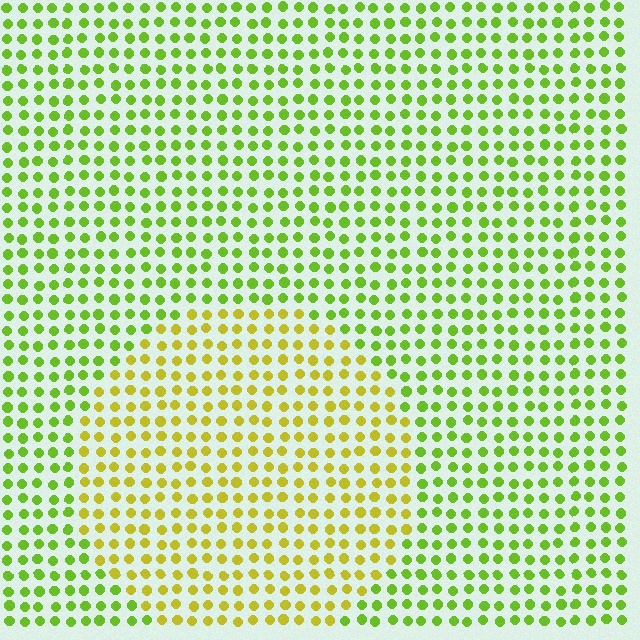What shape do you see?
I see a circle.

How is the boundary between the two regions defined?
The boundary is defined purely by a slight shift in hue (about 35 degrees). Spacing, size, and orientation are identical on both sides.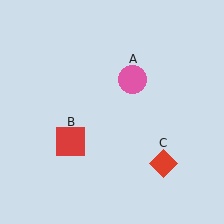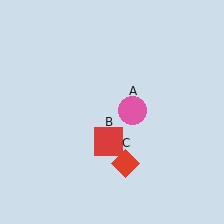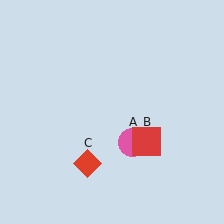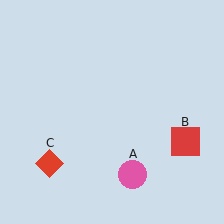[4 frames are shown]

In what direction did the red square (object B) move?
The red square (object B) moved right.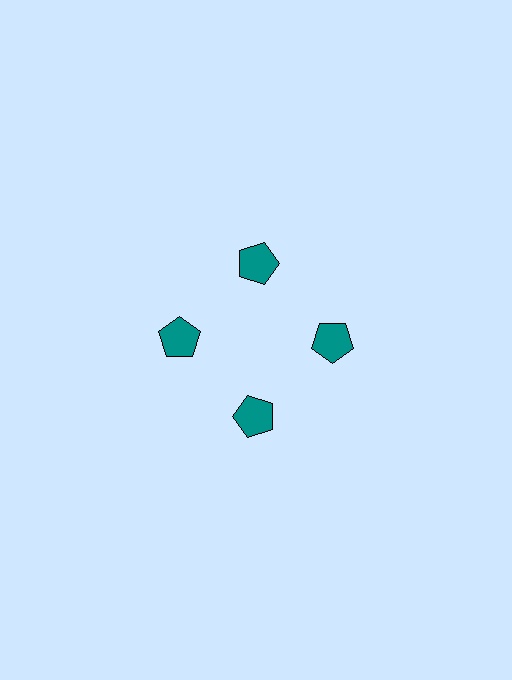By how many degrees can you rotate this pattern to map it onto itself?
The pattern maps onto itself every 90 degrees of rotation.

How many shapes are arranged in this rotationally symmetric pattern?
There are 4 shapes, arranged in 4 groups of 1.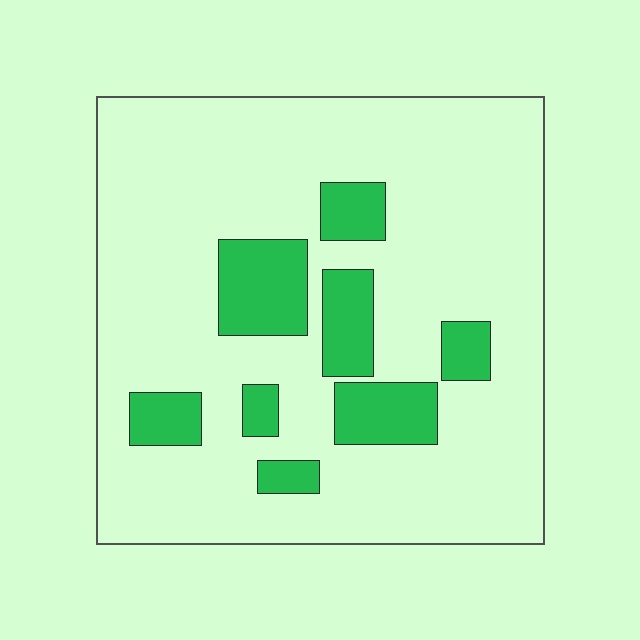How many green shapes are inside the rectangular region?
8.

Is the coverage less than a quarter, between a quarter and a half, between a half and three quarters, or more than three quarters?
Less than a quarter.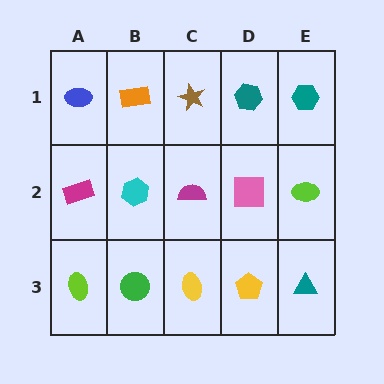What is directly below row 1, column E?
A lime ellipse.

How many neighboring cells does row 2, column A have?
3.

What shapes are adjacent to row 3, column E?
A lime ellipse (row 2, column E), a yellow pentagon (row 3, column D).